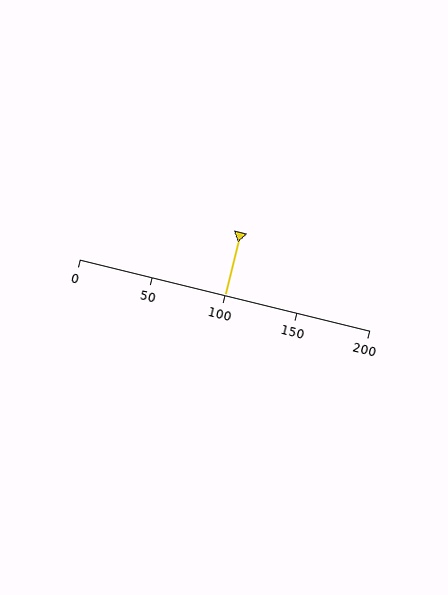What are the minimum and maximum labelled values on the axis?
The axis runs from 0 to 200.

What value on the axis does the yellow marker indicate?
The marker indicates approximately 100.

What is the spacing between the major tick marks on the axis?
The major ticks are spaced 50 apart.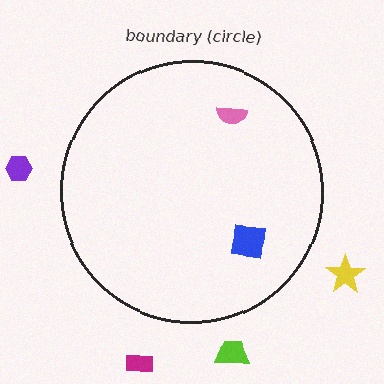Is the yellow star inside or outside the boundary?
Outside.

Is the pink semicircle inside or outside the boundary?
Inside.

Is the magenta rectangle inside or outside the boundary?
Outside.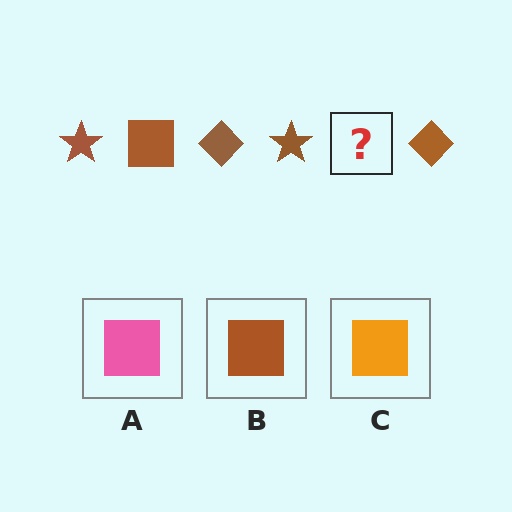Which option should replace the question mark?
Option B.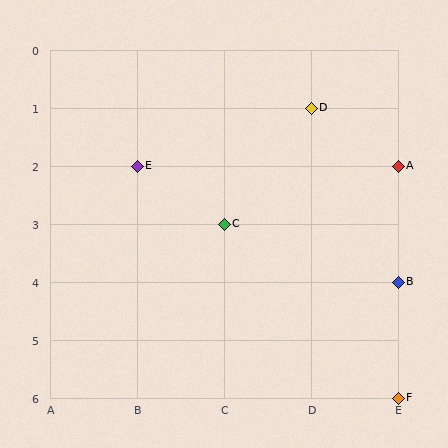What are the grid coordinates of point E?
Point E is at grid coordinates (B, 2).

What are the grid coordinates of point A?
Point A is at grid coordinates (E, 2).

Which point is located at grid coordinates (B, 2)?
Point E is at (B, 2).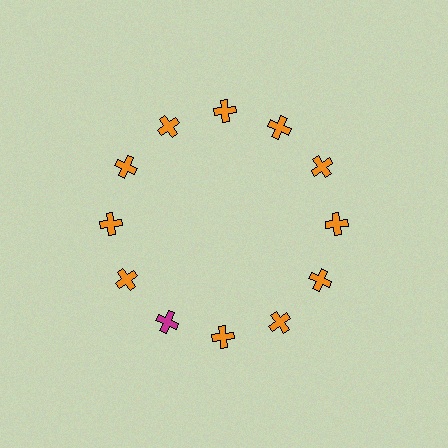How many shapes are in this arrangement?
There are 12 shapes arranged in a ring pattern.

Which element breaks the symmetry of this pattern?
The magenta cross at roughly the 7 o'clock position breaks the symmetry. All other shapes are orange crosses.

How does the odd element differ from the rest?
It has a different color: magenta instead of orange.